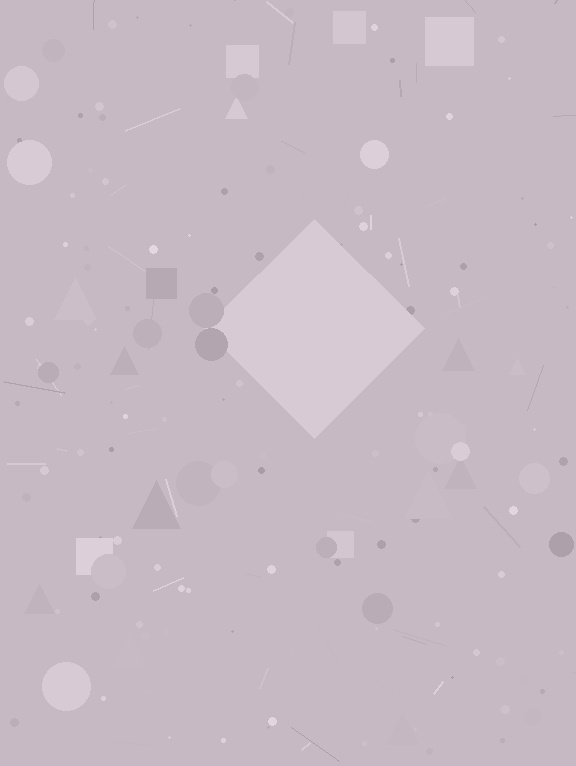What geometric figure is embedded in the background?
A diamond is embedded in the background.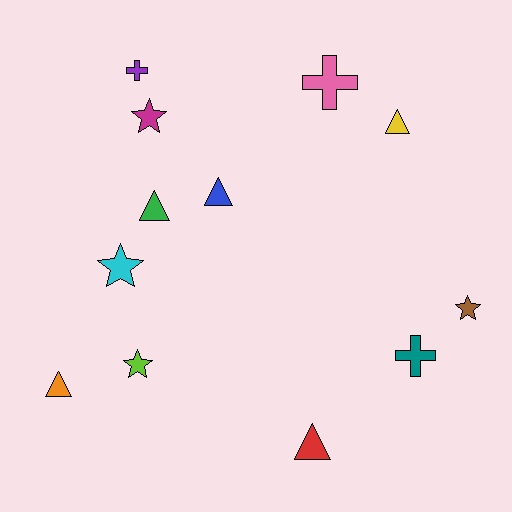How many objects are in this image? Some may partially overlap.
There are 12 objects.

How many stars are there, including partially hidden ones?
There are 4 stars.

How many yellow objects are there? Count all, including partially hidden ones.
There is 1 yellow object.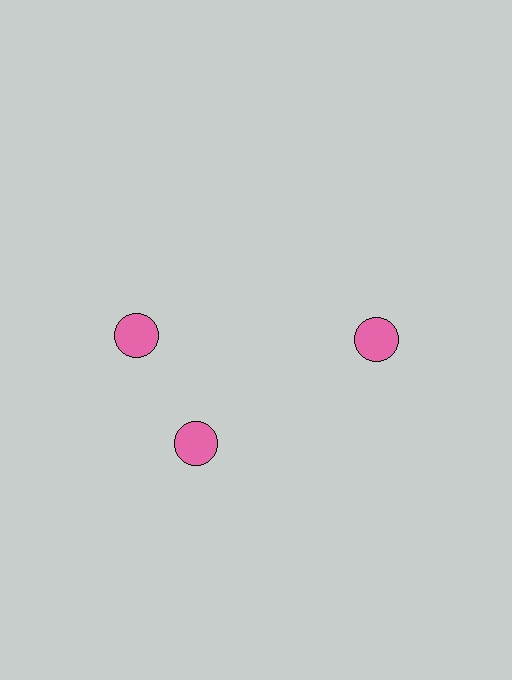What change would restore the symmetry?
The symmetry would be restored by rotating it back into even spacing with its neighbors so that all 3 circles sit at equal angles and equal distance from the center.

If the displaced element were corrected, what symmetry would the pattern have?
It would have 3-fold rotational symmetry — the pattern would map onto itself every 120 degrees.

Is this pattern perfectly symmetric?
No. The 3 pink circles are arranged in a ring, but one element near the 11 o'clock position is rotated out of alignment along the ring, breaking the 3-fold rotational symmetry.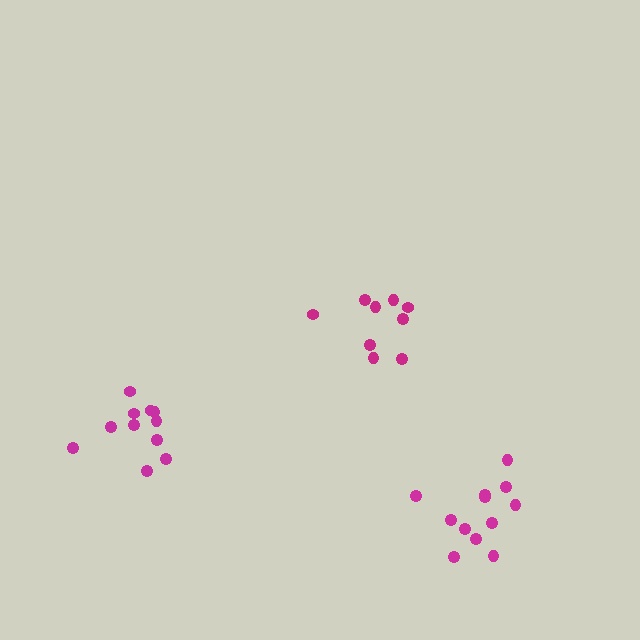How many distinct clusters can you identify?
There are 3 distinct clusters.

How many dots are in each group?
Group 1: 11 dots, Group 2: 9 dots, Group 3: 12 dots (32 total).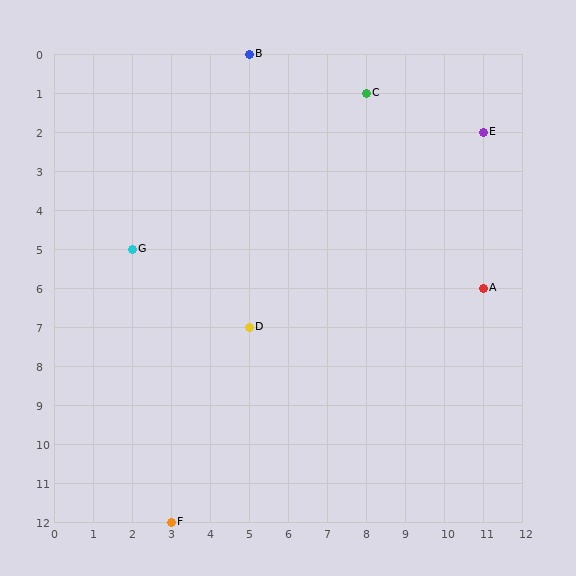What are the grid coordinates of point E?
Point E is at grid coordinates (11, 2).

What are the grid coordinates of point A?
Point A is at grid coordinates (11, 6).